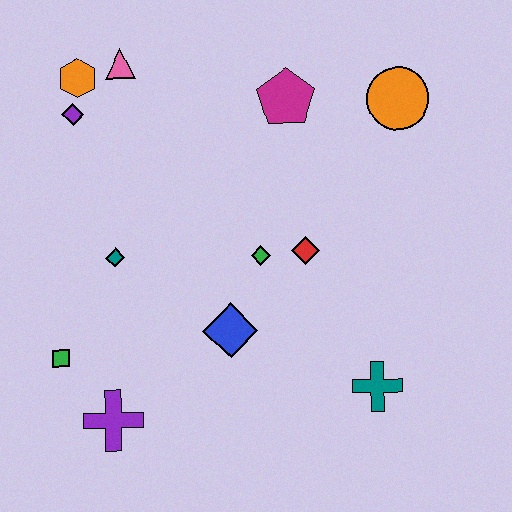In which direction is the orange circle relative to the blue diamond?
The orange circle is above the blue diamond.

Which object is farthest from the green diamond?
The orange hexagon is farthest from the green diamond.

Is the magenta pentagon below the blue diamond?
No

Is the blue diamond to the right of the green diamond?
No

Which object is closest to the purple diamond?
The orange hexagon is closest to the purple diamond.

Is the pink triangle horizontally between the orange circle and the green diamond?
No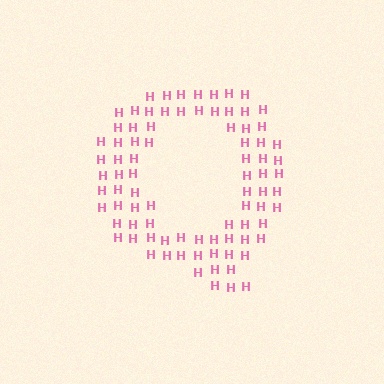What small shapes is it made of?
It is made of small letter H's.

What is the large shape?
The large shape is the letter Q.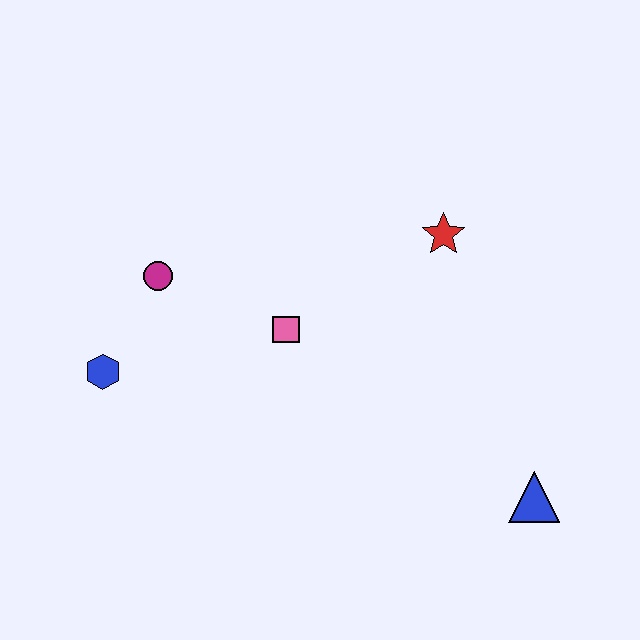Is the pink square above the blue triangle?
Yes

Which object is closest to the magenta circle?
The blue hexagon is closest to the magenta circle.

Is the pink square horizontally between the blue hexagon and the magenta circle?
No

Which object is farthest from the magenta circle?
The blue triangle is farthest from the magenta circle.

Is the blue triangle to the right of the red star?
Yes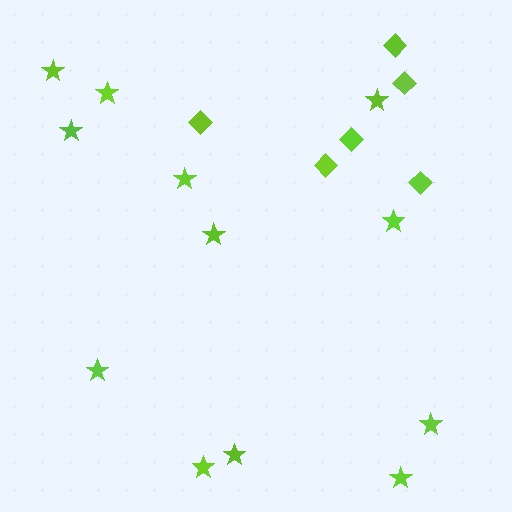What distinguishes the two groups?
There are 2 groups: one group of diamonds (6) and one group of stars (12).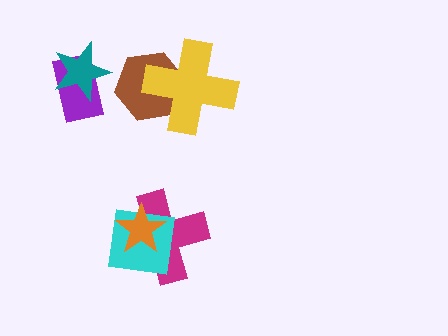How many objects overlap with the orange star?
2 objects overlap with the orange star.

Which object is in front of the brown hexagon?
The yellow cross is in front of the brown hexagon.